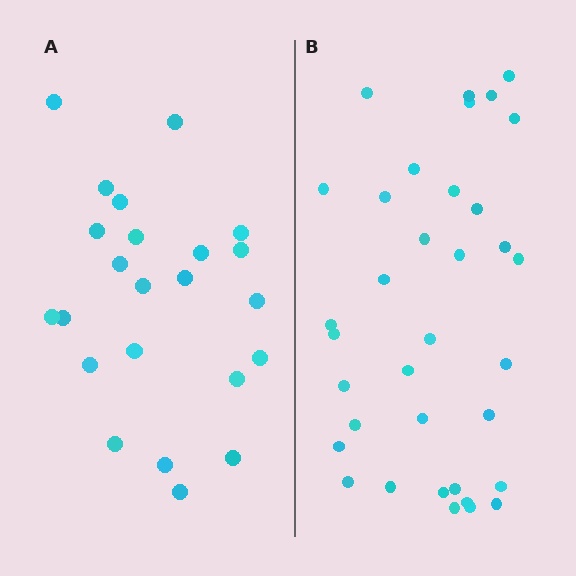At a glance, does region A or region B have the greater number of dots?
Region B (the right region) has more dots.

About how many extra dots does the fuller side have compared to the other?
Region B has roughly 12 or so more dots than region A.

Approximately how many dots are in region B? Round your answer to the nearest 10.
About 40 dots. (The exact count is 35, which rounds to 40.)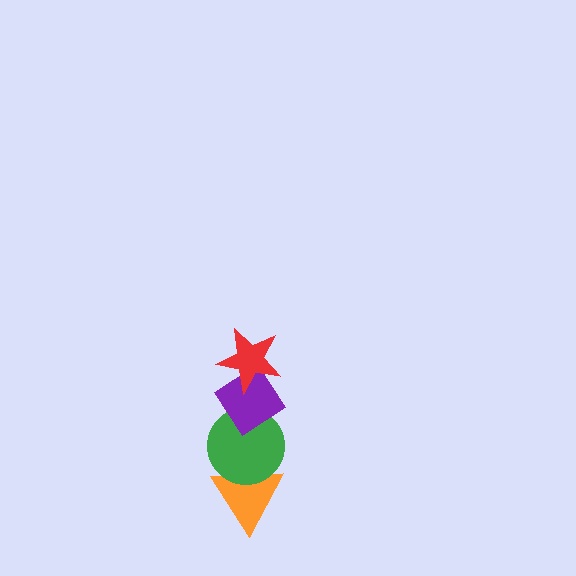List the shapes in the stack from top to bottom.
From top to bottom: the red star, the purple diamond, the green circle, the orange triangle.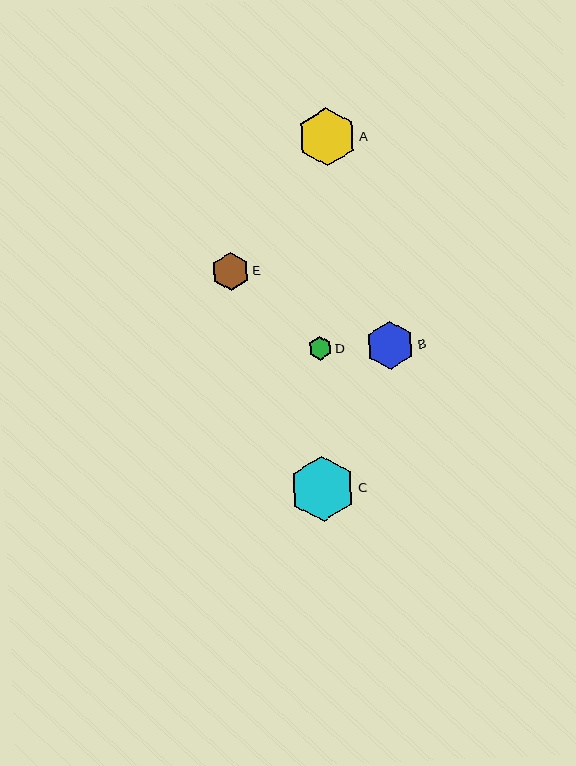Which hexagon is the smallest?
Hexagon D is the smallest with a size of approximately 24 pixels.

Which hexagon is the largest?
Hexagon C is the largest with a size of approximately 66 pixels.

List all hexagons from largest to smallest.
From largest to smallest: C, A, B, E, D.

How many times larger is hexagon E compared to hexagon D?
Hexagon E is approximately 1.6 times the size of hexagon D.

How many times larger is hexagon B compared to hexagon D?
Hexagon B is approximately 2.0 times the size of hexagon D.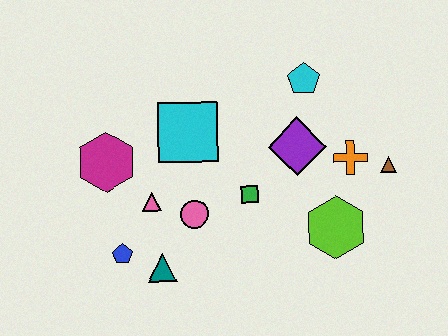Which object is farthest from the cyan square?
The brown triangle is farthest from the cyan square.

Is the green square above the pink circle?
Yes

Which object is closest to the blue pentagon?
The teal triangle is closest to the blue pentagon.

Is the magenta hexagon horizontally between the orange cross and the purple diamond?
No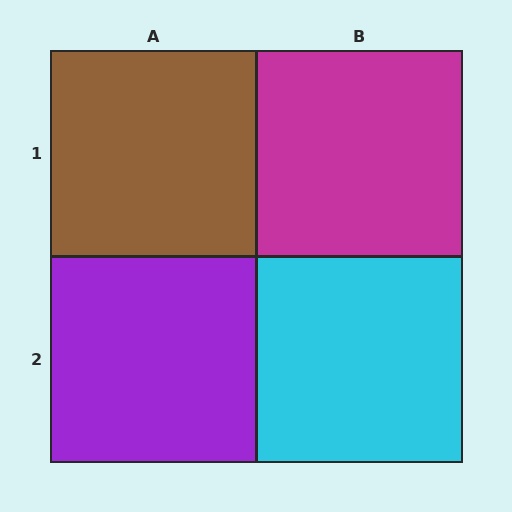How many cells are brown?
1 cell is brown.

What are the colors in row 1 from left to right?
Brown, magenta.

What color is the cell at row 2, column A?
Purple.